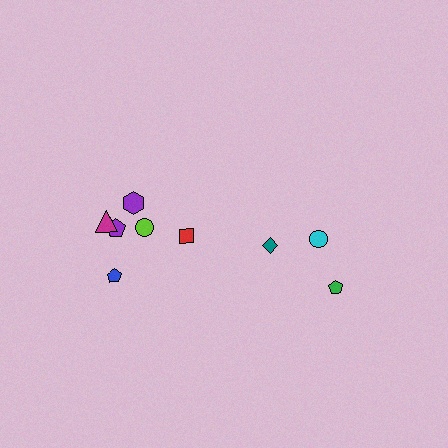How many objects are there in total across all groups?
There are 9 objects.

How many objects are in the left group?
There are 6 objects.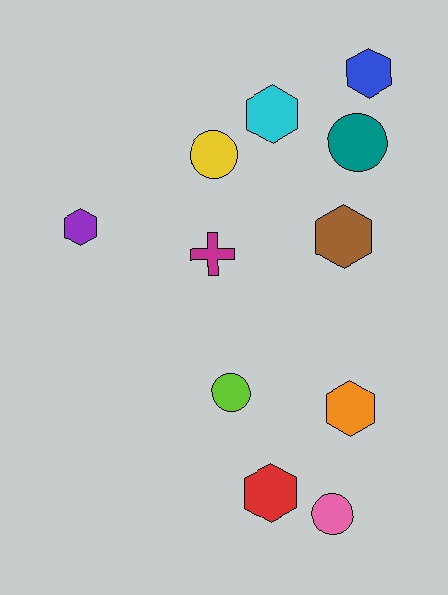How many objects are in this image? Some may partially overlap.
There are 11 objects.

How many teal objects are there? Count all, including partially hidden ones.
There is 1 teal object.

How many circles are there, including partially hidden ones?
There are 4 circles.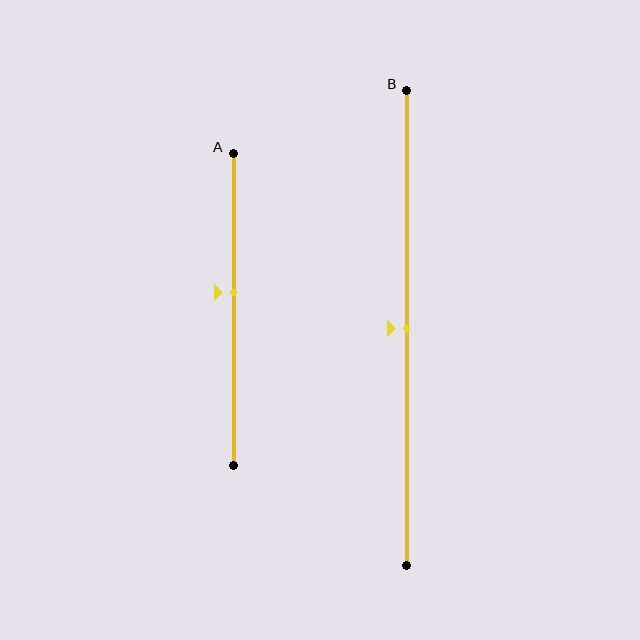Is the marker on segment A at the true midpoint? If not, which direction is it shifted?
No, the marker on segment A is shifted upward by about 5% of the segment length.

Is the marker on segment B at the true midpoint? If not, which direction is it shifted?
Yes, the marker on segment B is at the true midpoint.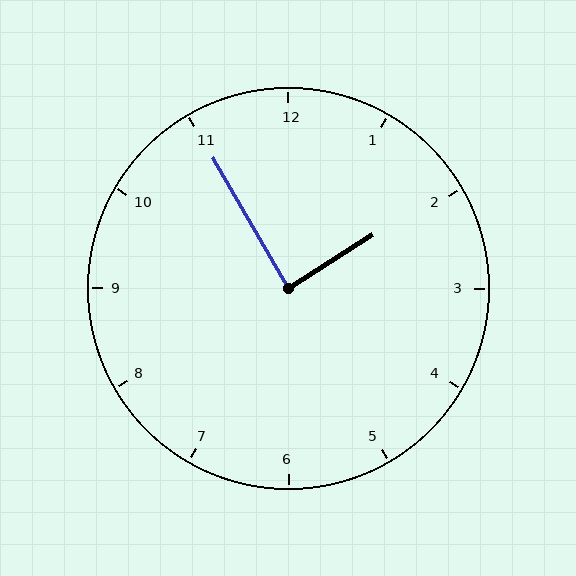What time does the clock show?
1:55.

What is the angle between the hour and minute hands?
Approximately 88 degrees.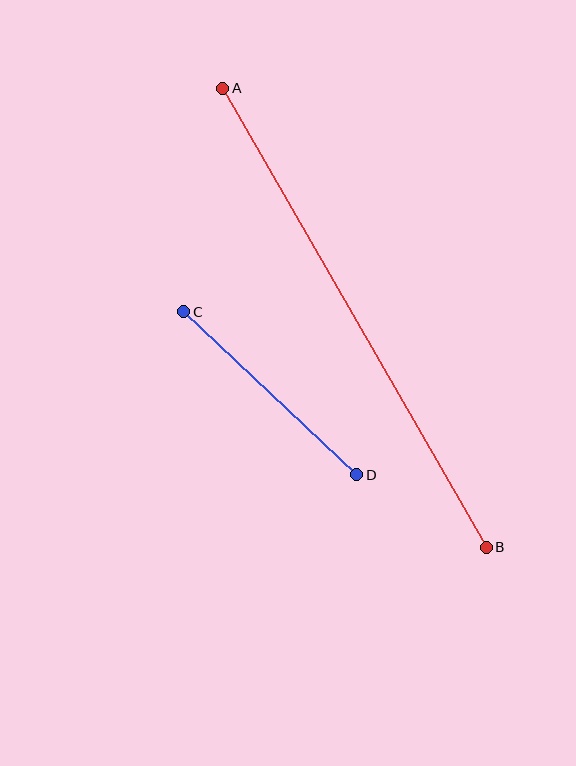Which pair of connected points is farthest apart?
Points A and B are farthest apart.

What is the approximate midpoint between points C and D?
The midpoint is at approximately (270, 393) pixels.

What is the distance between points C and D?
The distance is approximately 237 pixels.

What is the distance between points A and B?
The distance is approximately 529 pixels.